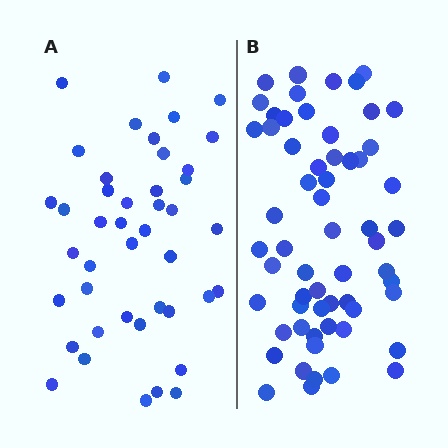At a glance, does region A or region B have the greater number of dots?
Region B (the right region) has more dots.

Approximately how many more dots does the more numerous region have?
Region B has approximately 15 more dots than region A.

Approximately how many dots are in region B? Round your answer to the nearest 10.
About 60 dots.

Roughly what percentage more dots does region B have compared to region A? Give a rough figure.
About 40% more.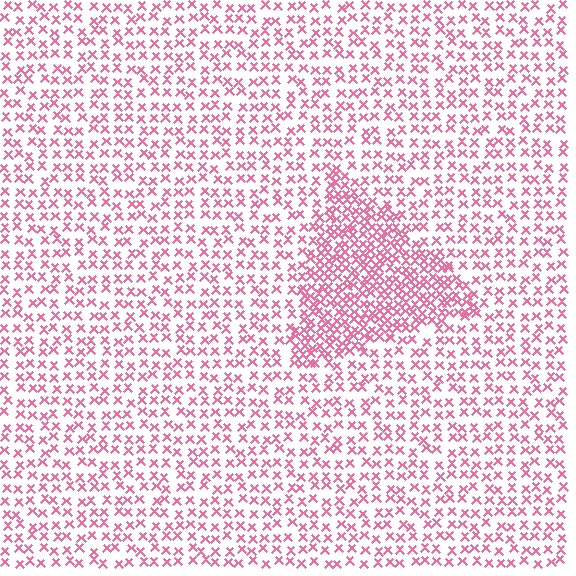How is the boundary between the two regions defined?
The boundary is defined by a change in element density (approximately 2.1x ratio). All elements are the same color, size, and shape.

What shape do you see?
I see a triangle.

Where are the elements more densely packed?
The elements are more densely packed inside the triangle boundary.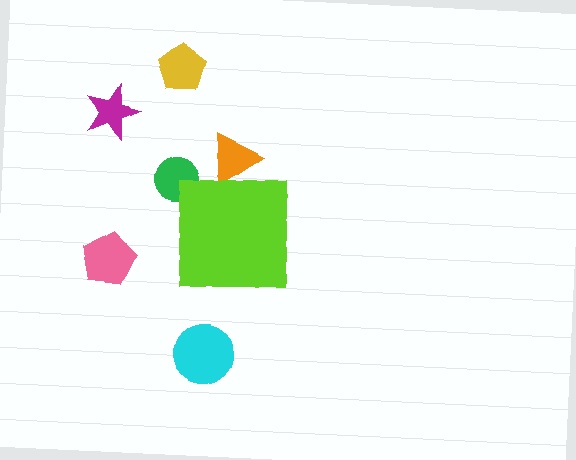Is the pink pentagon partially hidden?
No, the pink pentagon is fully visible.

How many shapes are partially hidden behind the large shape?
2 shapes are partially hidden.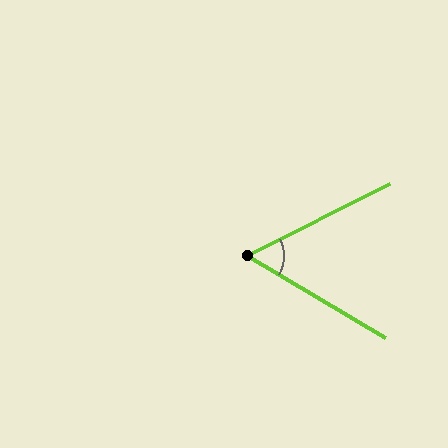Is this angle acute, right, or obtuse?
It is acute.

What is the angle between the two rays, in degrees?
Approximately 58 degrees.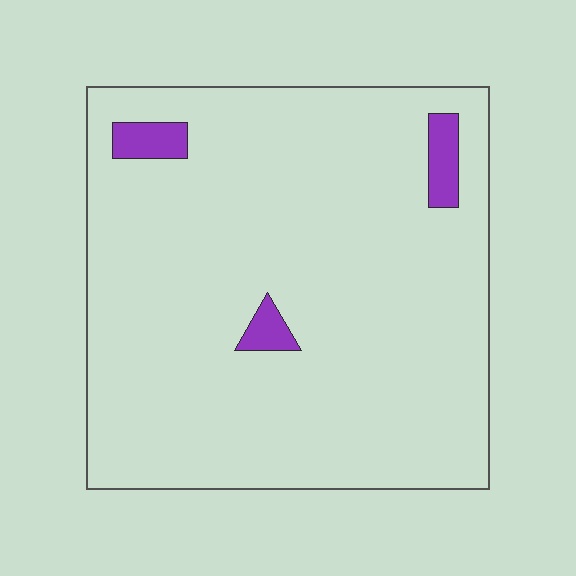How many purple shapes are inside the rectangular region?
3.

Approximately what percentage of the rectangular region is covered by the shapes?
Approximately 5%.